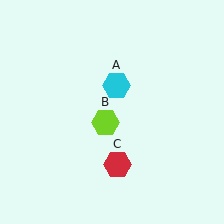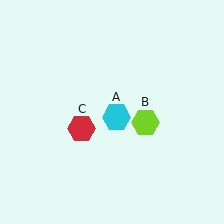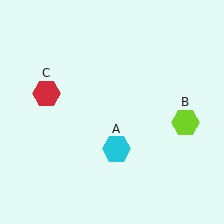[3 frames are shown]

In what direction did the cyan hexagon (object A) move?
The cyan hexagon (object A) moved down.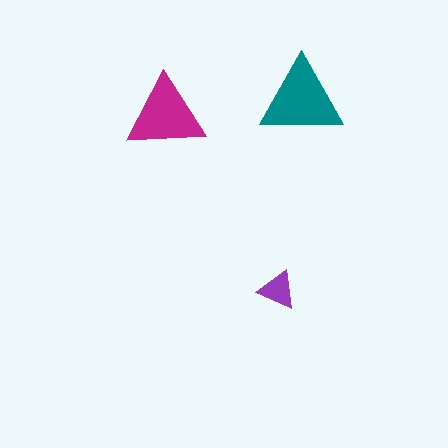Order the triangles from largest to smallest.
the teal one, the magenta one, the purple one.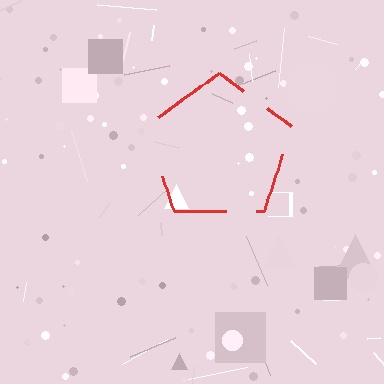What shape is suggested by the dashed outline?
The dashed outline suggests a pentagon.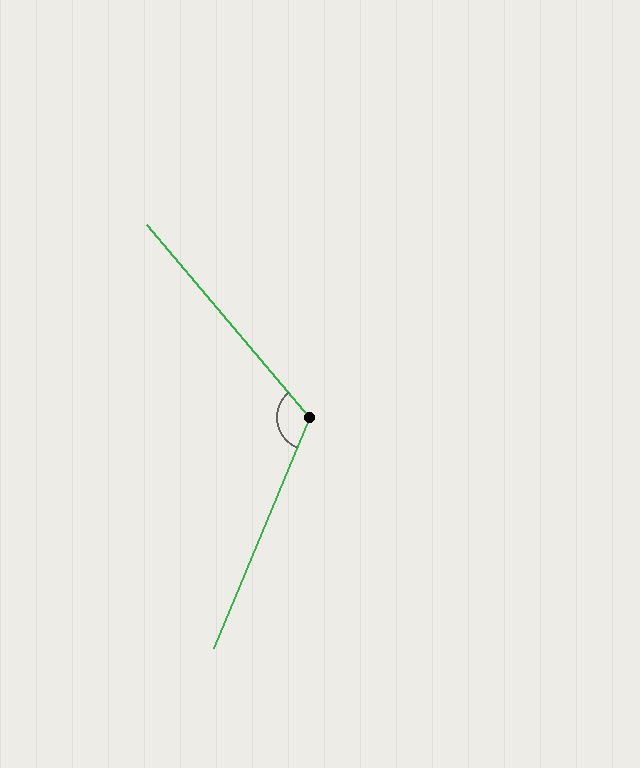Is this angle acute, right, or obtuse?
It is obtuse.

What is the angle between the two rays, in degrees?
Approximately 117 degrees.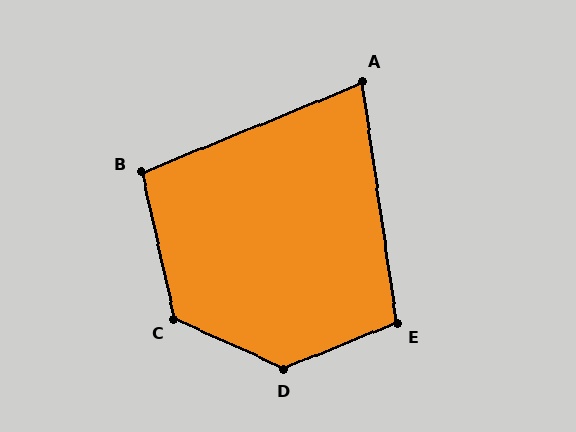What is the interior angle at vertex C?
Approximately 127 degrees (obtuse).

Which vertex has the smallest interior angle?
A, at approximately 76 degrees.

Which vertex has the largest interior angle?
D, at approximately 133 degrees.